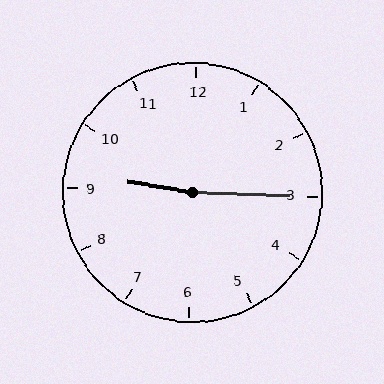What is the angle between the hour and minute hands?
Approximately 172 degrees.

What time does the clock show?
9:15.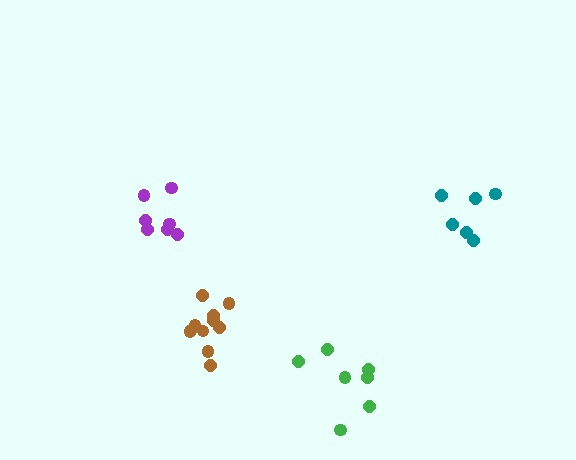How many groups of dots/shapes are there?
There are 4 groups.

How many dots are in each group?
Group 1: 11 dots, Group 2: 7 dots, Group 3: 6 dots, Group 4: 7 dots (31 total).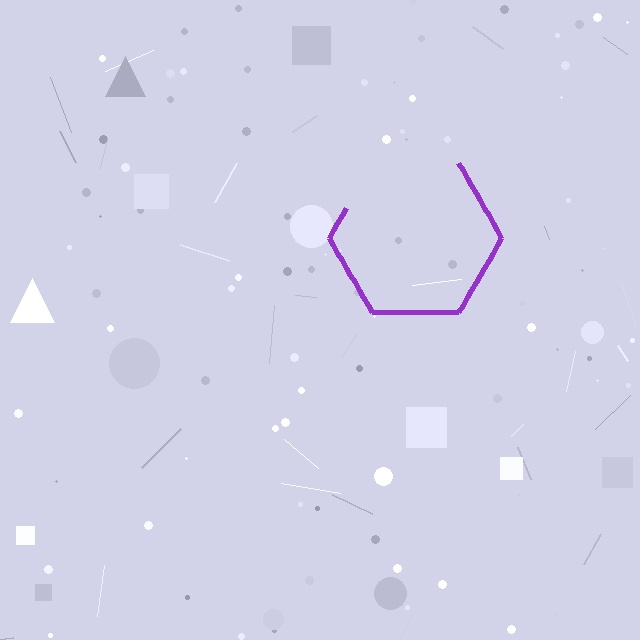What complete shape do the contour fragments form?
The contour fragments form a hexagon.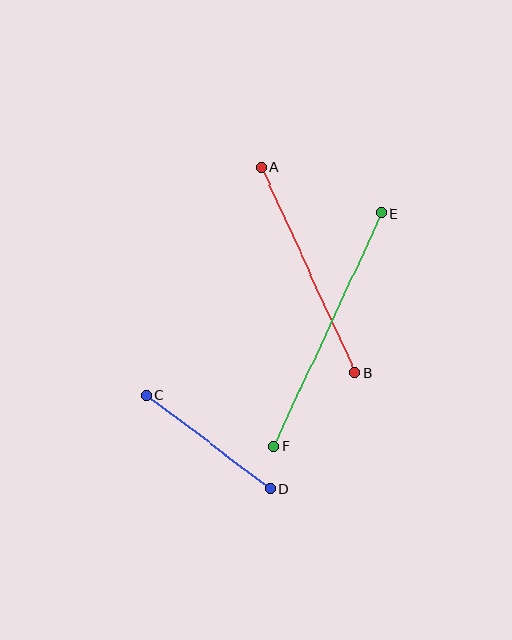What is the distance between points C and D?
The distance is approximately 156 pixels.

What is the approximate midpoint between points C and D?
The midpoint is at approximately (208, 442) pixels.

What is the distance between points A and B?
The distance is approximately 226 pixels.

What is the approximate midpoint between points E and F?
The midpoint is at approximately (327, 330) pixels.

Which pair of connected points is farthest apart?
Points E and F are farthest apart.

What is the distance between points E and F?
The distance is approximately 257 pixels.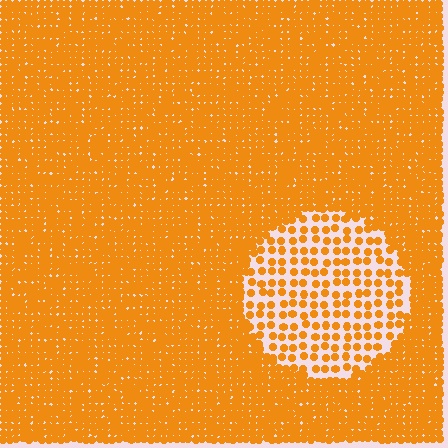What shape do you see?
I see a circle.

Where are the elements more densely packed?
The elements are more densely packed outside the circle boundary.